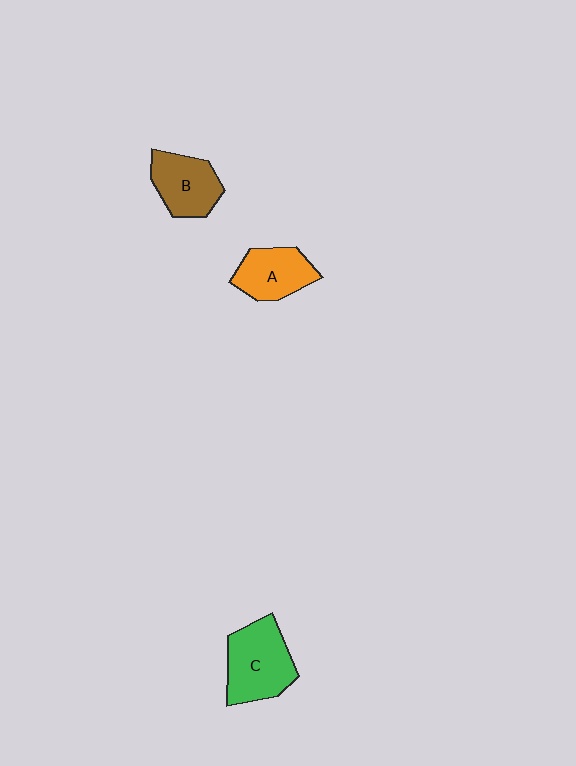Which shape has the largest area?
Shape C (green).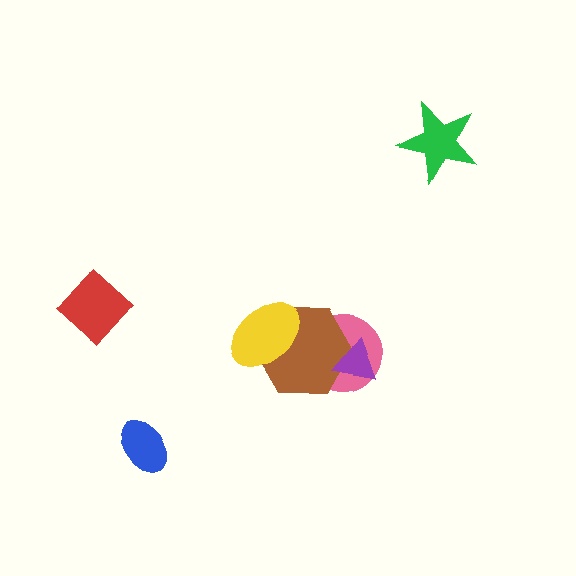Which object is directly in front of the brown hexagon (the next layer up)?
The yellow ellipse is directly in front of the brown hexagon.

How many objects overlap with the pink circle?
2 objects overlap with the pink circle.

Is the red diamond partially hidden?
No, no other shape covers it.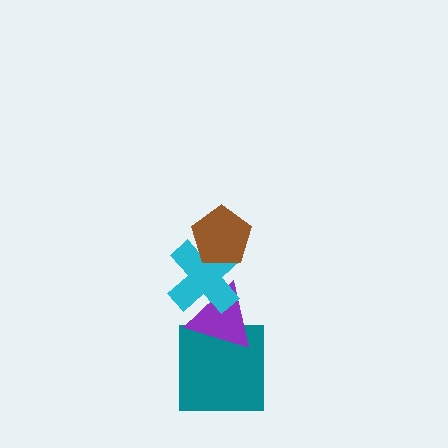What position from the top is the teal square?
The teal square is 4th from the top.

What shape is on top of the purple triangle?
The cyan cross is on top of the purple triangle.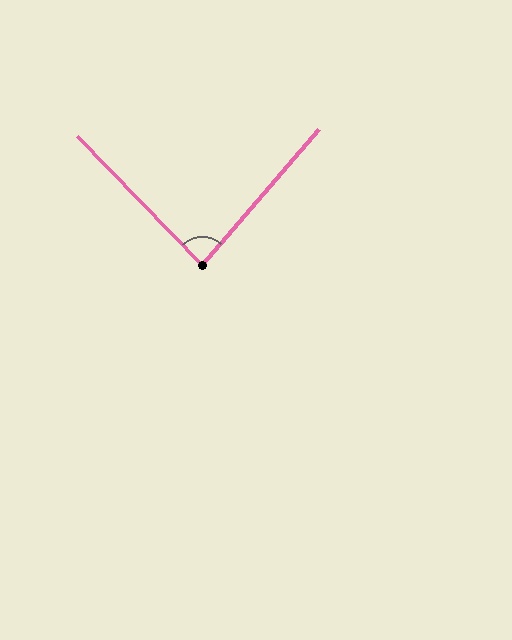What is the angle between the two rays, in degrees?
Approximately 85 degrees.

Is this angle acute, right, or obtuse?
It is approximately a right angle.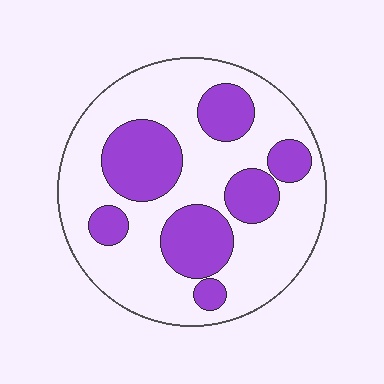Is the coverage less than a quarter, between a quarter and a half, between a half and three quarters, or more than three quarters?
Between a quarter and a half.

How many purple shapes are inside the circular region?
7.